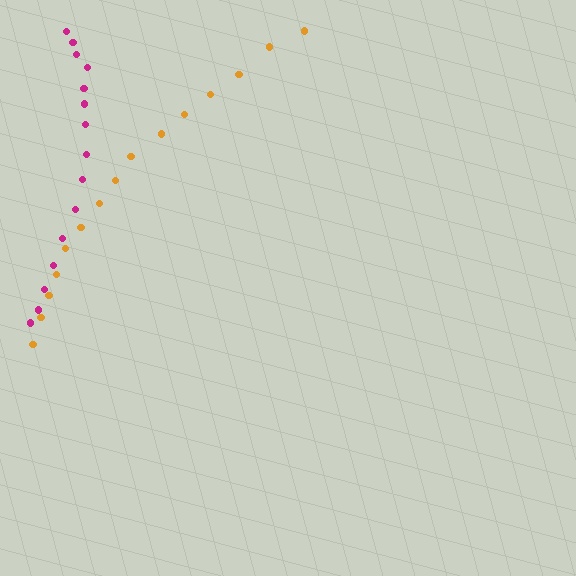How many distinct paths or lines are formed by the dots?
There are 2 distinct paths.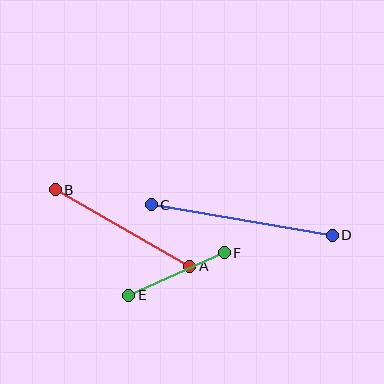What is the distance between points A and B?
The distance is approximately 155 pixels.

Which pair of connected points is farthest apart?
Points C and D are farthest apart.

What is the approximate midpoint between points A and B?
The midpoint is at approximately (123, 228) pixels.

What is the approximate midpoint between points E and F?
The midpoint is at approximately (176, 274) pixels.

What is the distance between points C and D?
The distance is approximately 183 pixels.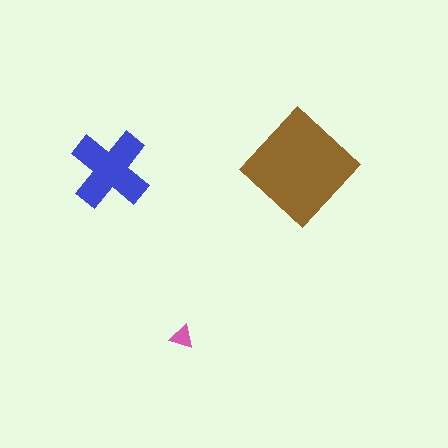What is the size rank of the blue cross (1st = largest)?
2nd.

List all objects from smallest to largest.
The pink triangle, the blue cross, the brown diamond.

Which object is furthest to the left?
The blue cross is leftmost.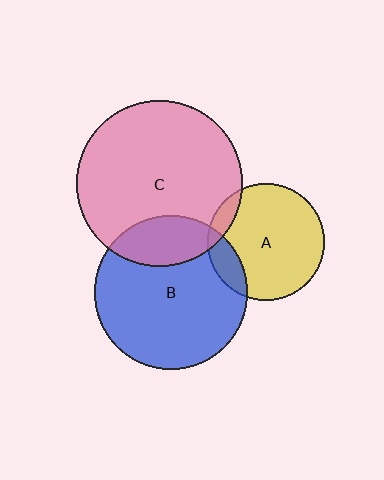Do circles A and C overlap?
Yes.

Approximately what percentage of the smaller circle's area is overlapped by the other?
Approximately 10%.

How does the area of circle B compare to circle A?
Approximately 1.7 times.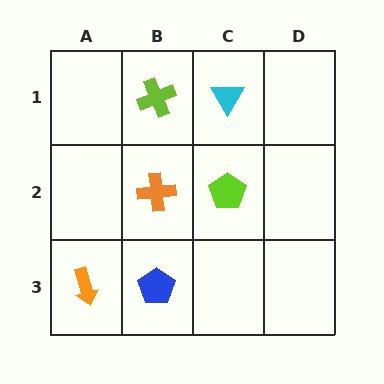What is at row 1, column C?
A cyan triangle.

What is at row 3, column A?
An orange arrow.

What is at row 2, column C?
A lime pentagon.